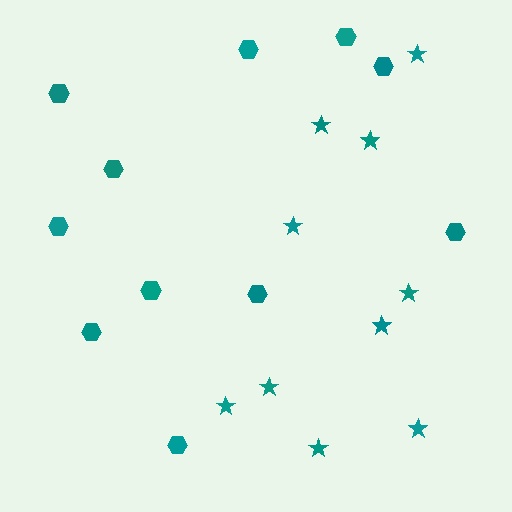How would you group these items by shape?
There are 2 groups: one group of stars (10) and one group of hexagons (11).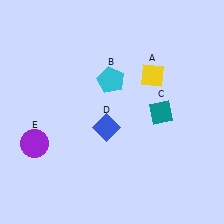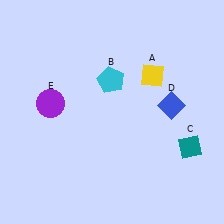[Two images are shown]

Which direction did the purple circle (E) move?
The purple circle (E) moved up.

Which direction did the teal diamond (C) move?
The teal diamond (C) moved down.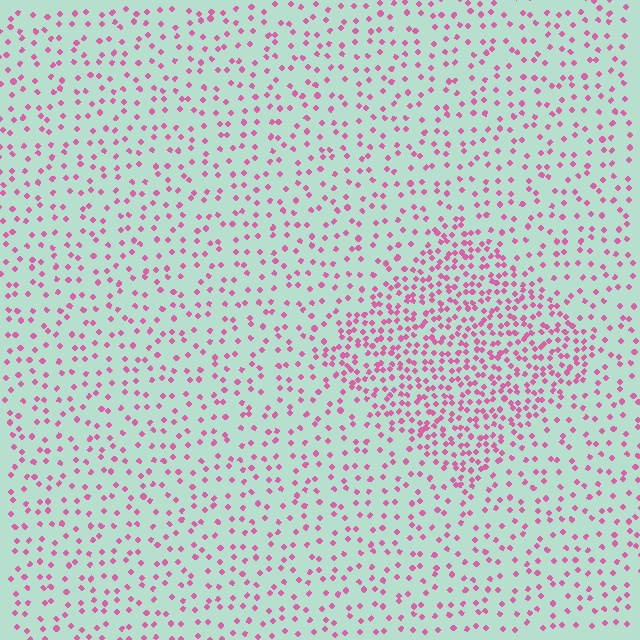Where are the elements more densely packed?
The elements are more densely packed inside the diamond boundary.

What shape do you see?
I see a diamond.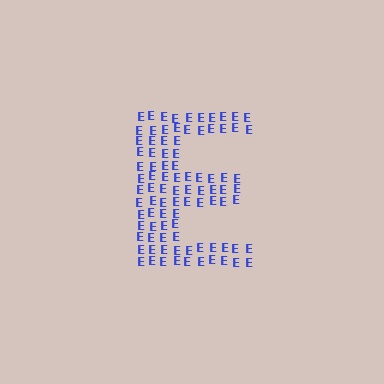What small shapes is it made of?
It is made of small letter E's.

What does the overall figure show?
The overall figure shows the letter E.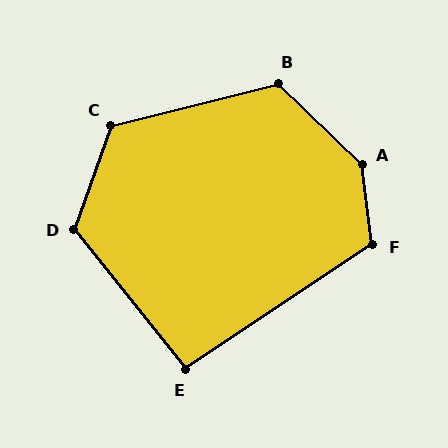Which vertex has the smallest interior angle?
E, at approximately 95 degrees.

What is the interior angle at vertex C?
Approximately 123 degrees (obtuse).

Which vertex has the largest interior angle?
A, at approximately 142 degrees.